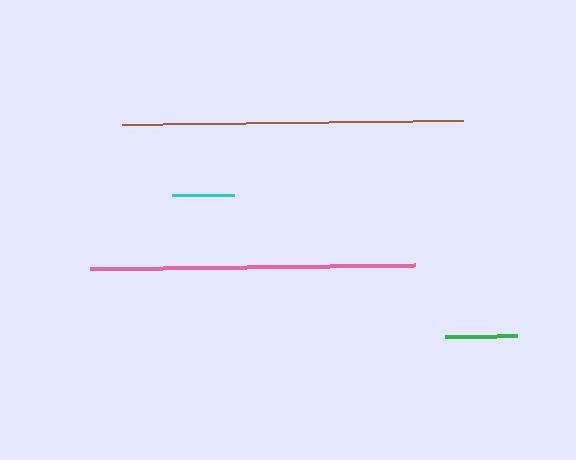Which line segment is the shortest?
The cyan line is the shortest at approximately 62 pixels.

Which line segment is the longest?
The brown line is the longest at approximately 341 pixels.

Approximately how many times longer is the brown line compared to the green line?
The brown line is approximately 4.8 times the length of the green line.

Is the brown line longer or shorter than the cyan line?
The brown line is longer than the cyan line.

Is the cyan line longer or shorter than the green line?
The green line is longer than the cyan line.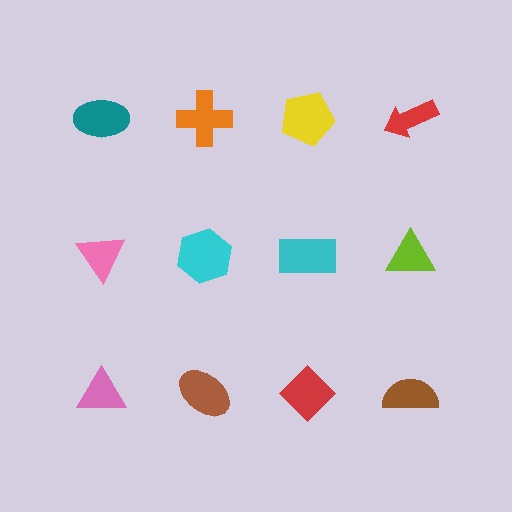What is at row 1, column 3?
A yellow pentagon.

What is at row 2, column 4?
A lime triangle.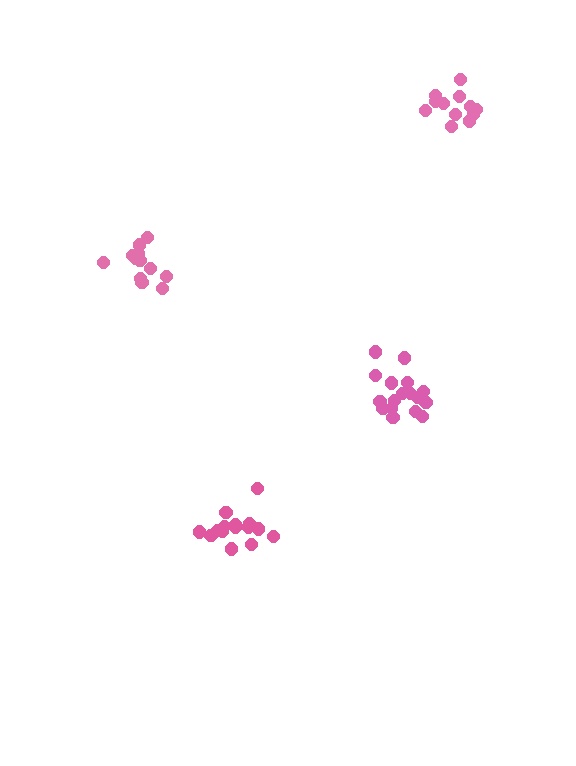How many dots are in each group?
Group 1: 12 dots, Group 2: 15 dots, Group 3: 13 dots, Group 4: 18 dots (58 total).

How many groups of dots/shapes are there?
There are 4 groups.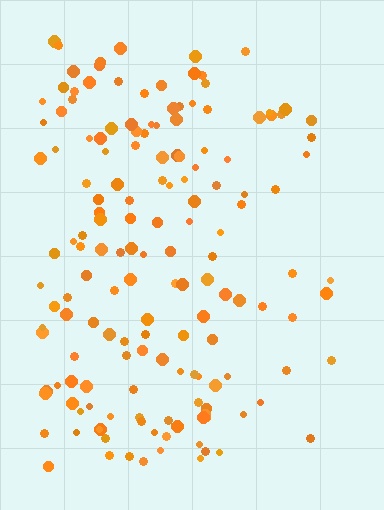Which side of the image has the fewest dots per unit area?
The right.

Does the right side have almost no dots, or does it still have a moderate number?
Still a moderate number, just noticeably fewer than the left.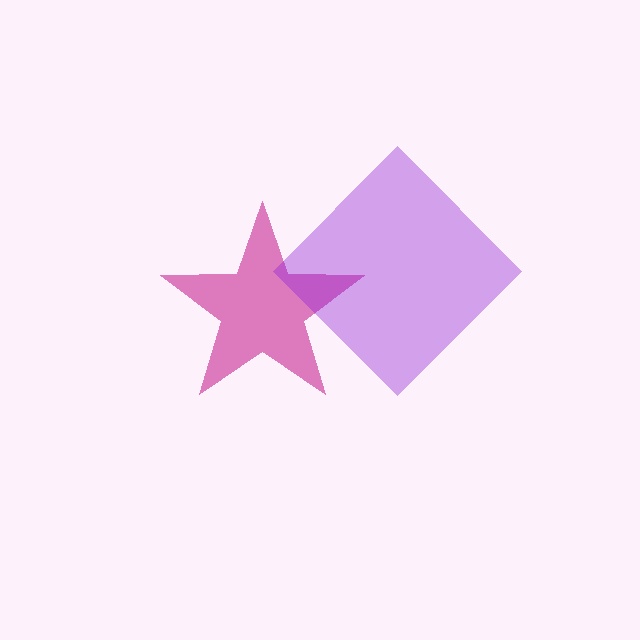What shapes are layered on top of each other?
The layered shapes are: a magenta star, a purple diamond.